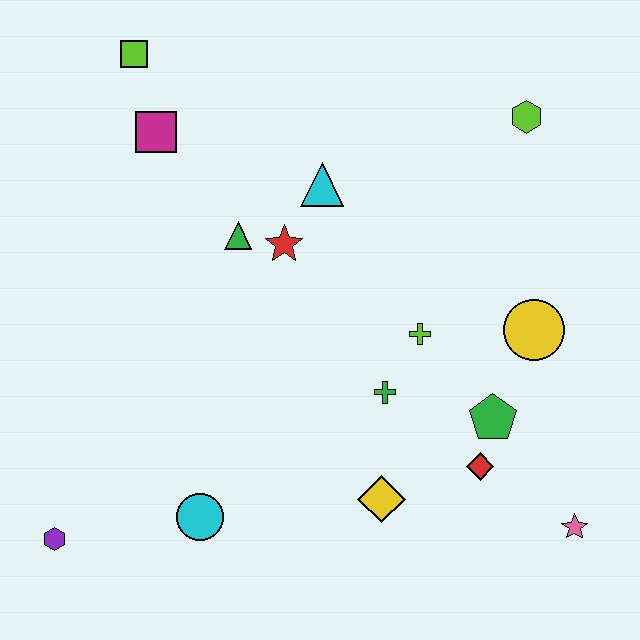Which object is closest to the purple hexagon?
The cyan circle is closest to the purple hexagon.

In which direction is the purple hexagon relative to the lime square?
The purple hexagon is below the lime square.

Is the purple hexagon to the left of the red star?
Yes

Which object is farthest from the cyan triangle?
The purple hexagon is farthest from the cyan triangle.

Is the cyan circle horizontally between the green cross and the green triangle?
No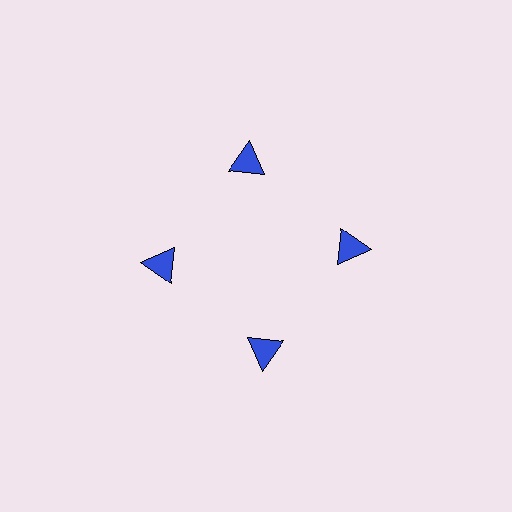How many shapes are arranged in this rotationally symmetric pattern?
There are 4 shapes, arranged in 4 groups of 1.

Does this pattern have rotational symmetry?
Yes, this pattern has 4-fold rotational symmetry. It looks the same after rotating 90 degrees around the center.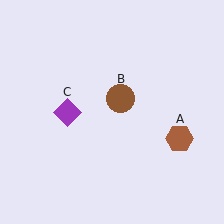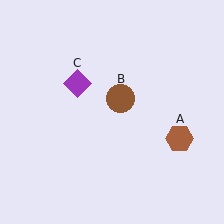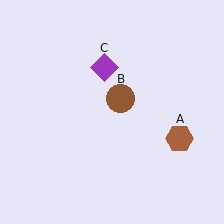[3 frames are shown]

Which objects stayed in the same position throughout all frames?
Brown hexagon (object A) and brown circle (object B) remained stationary.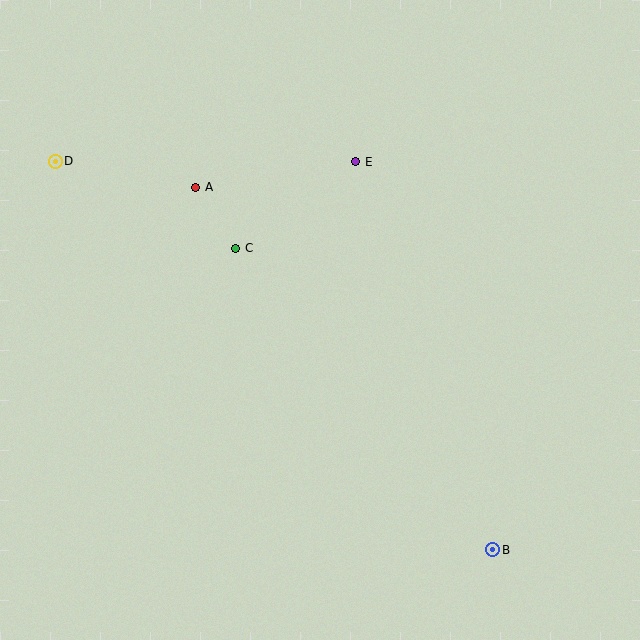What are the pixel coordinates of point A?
Point A is at (196, 187).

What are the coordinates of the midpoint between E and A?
The midpoint between E and A is at (276, 175).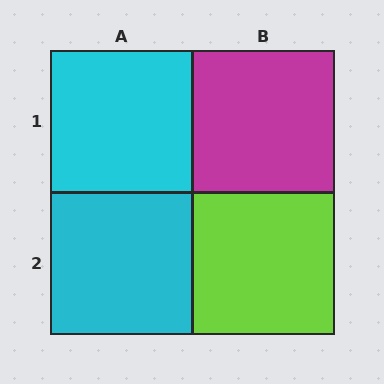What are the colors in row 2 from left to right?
Cyan, lime.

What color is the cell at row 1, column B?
Magenta.